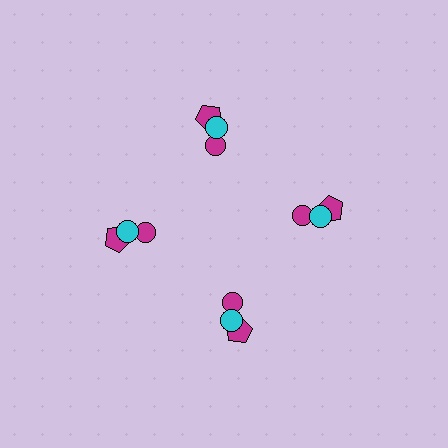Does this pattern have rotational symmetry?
Yes, this pattern has 4-fold rotational symmetry. It looks the same after rotating 90 degrees around the center.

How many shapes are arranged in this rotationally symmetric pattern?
There are 12 shapes, arranged in 4 groups of 3.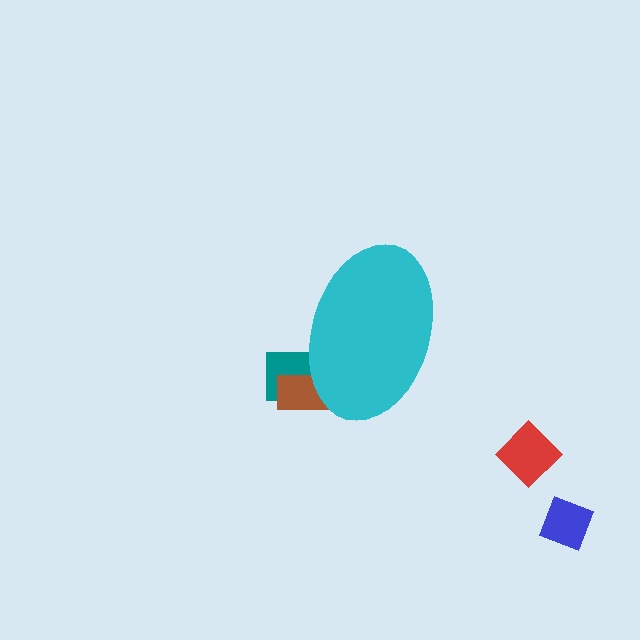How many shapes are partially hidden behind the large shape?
2 shapes are partially hidden.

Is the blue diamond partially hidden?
No, the blue diamond is fully visible.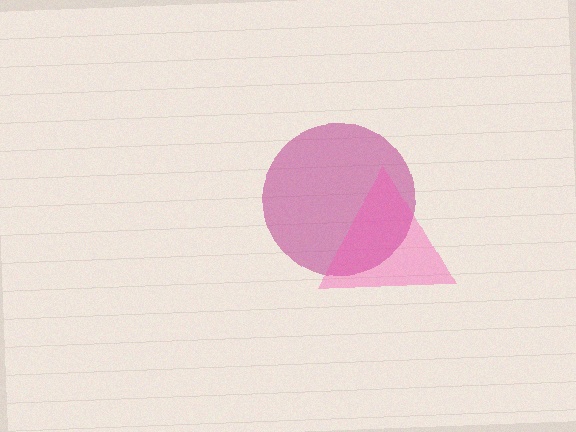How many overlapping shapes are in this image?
There are 2 overlapping shapes in the image.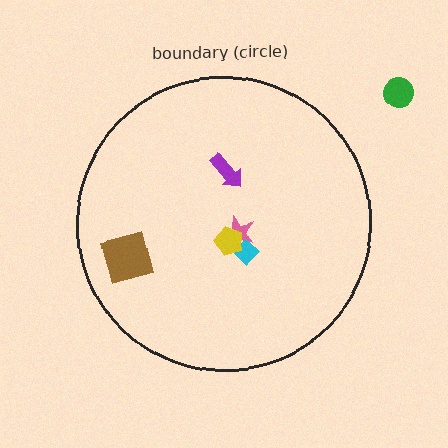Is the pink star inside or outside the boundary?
Inside.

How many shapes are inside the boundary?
5 inside, 1 outside.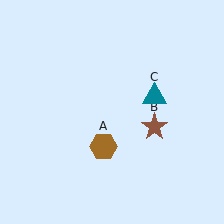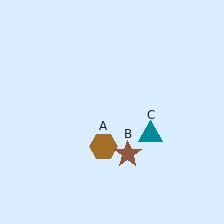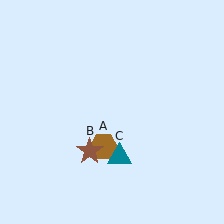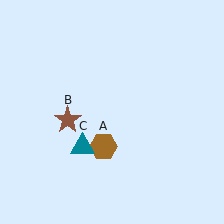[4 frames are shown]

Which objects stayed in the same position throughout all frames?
Brown hexagon (object A) remained stationary.